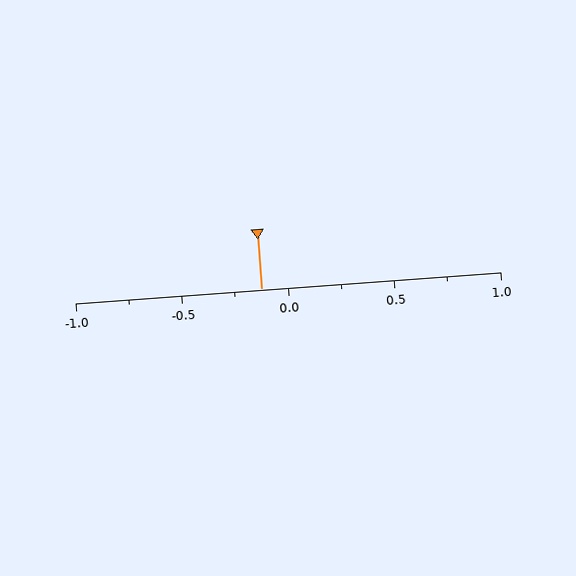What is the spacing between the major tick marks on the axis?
The major ticks are spaced 0.5 apart.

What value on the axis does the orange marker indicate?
The marker indicates approximately -0.12.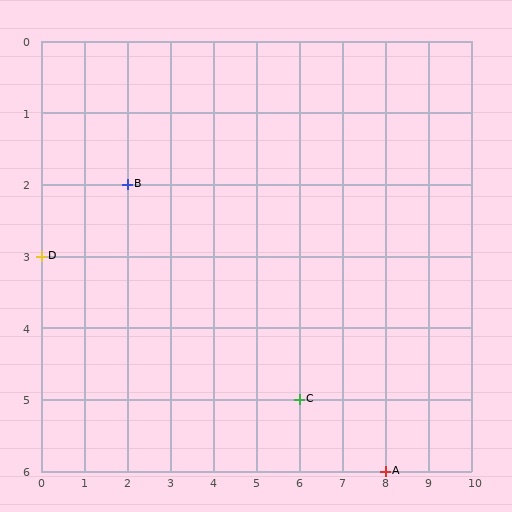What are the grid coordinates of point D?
Point D is at grid coordinates (0, 3).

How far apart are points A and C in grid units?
Points A and C are 2 columns and 1 row apart (about 2.2 grid units diagonally).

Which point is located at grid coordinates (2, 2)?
Point B is at (2, 2).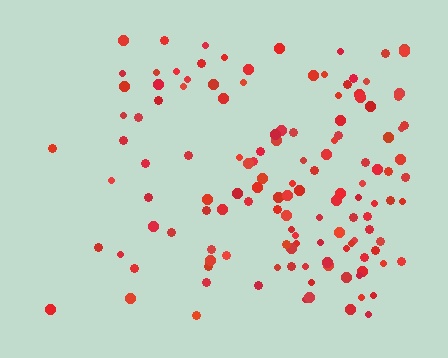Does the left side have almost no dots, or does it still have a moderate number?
Still a moderate number, just noticeably fewer than the right.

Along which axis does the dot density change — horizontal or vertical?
Horizontal.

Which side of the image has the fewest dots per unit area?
The left.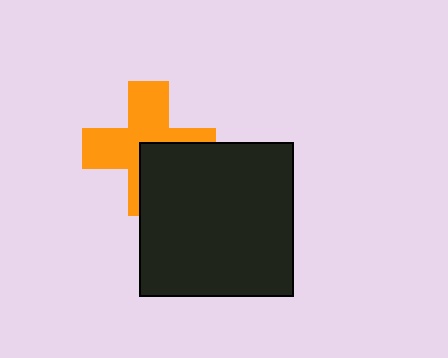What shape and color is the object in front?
The object in front is a black square.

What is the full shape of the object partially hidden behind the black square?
The partially hidden object is an orange cross.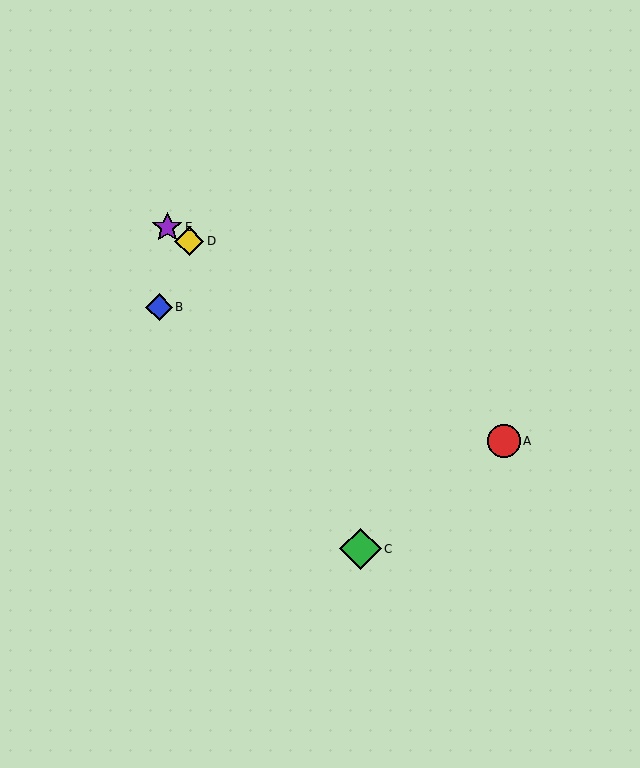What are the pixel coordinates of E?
Object E is at (167, 227).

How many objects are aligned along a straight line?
3 objects (A, D, E) are aligned along a straight line.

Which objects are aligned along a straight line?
Objects A, D, E are aligned along a straight line.